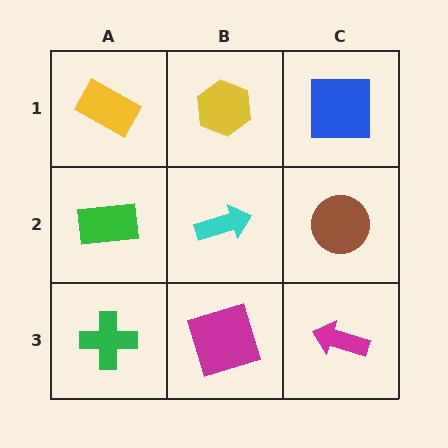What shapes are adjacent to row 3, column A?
A green rectangle (row 2, column A), a magenta square (row 3, column B).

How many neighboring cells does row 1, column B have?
3.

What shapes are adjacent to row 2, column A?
A yellow rectangle (row 1, column A), a green cross (row 3, column A), a cyan arrow (row 2, column B).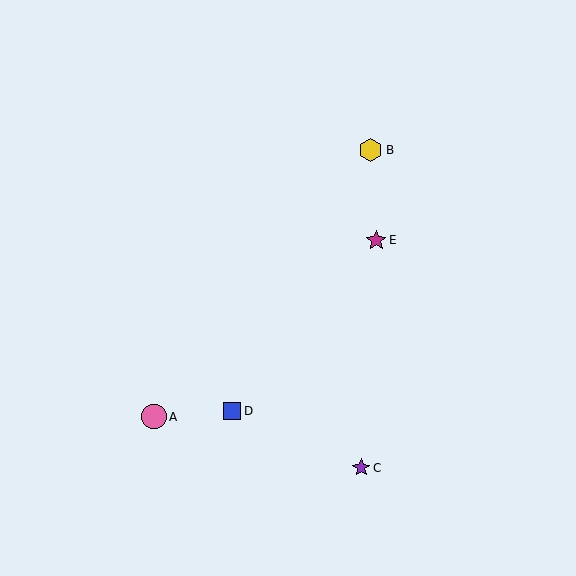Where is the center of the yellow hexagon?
The center of the yellow hexagon is at (371, 150).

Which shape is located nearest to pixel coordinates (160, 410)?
The pink circle (labeled A) at (154, 417) is nearest to that location.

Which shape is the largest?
The pink circle (labeled A) is the largest.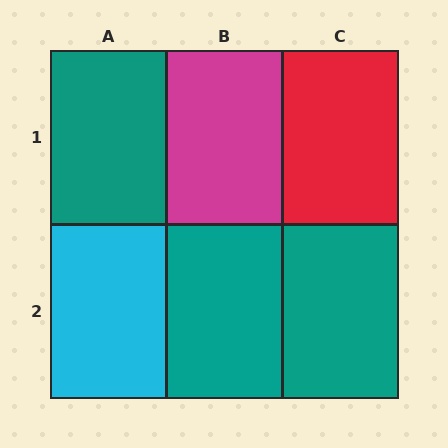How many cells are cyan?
1 cell is cyan.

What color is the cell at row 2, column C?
Teal.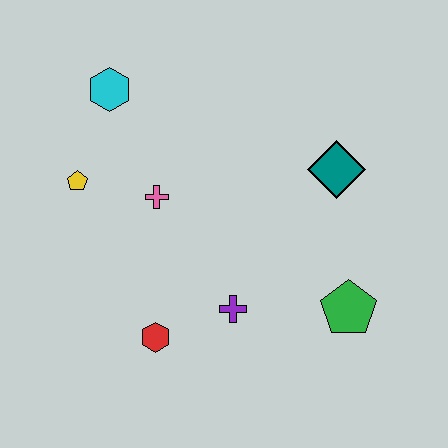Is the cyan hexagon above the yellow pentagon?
Yes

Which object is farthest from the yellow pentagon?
The green pentagon is farthest from the yellow pentagon.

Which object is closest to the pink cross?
The yellow pentagon is closest to the pink cross.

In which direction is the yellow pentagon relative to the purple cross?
The yellow pentagon is to the left of the purple cross.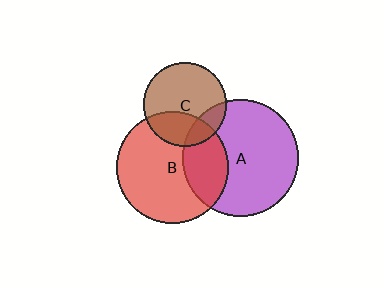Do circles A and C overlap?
Yes.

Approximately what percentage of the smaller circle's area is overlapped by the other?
Approximately 20%.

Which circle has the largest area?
Circle A (purple).